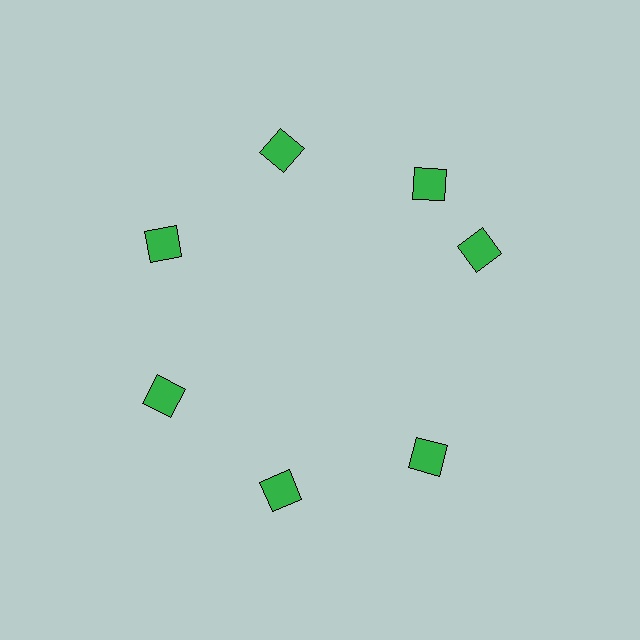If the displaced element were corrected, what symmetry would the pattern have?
It would have 7-fold rotational symmetry — the pattern would map onto itself every 51 degrees.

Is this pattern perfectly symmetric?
No. The 7 green diamonds are arranged in a ring, but one element near the 3 o'clock position is rotated out of alignment along the ring, breaking the 7-fold rotational symmetry.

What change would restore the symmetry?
The symmetry would be restored by rotating it back into even spacing with its neighbors so that all 7 diamonds sit at equal angles and equal distance from the center.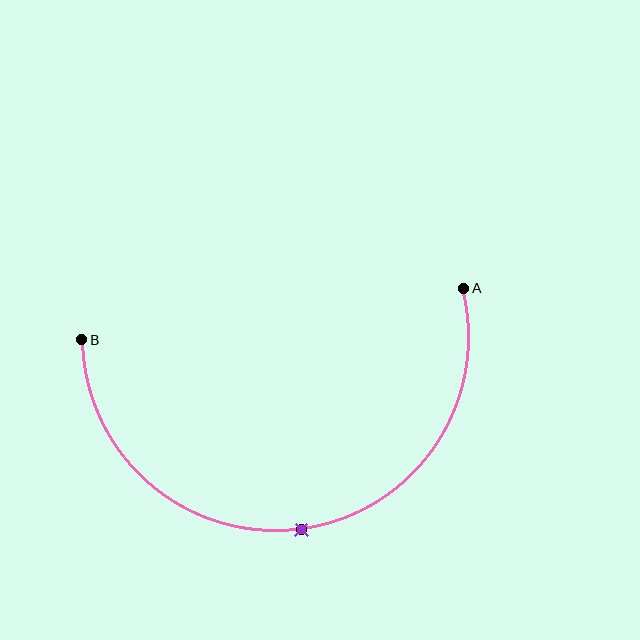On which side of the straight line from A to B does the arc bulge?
The arc bulges below the straight line connecting A and B.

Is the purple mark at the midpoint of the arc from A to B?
Yes. The purple mark lies on the arc at equal arc-length from both A and B — it is the arc midpoint.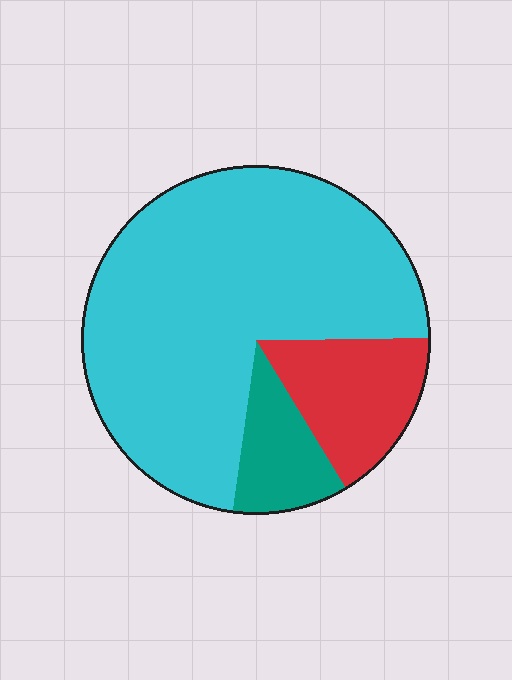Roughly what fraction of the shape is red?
Red covers 16% of the shape.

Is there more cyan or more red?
Cyan.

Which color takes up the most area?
Cyan, at roughly 75%.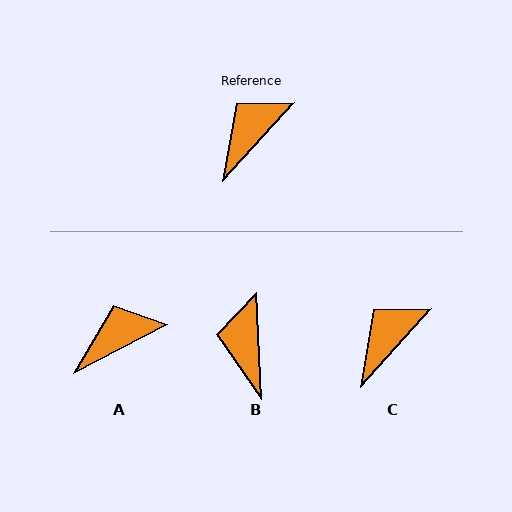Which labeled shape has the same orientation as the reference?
C.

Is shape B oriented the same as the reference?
No, it is off by about 45 degrees.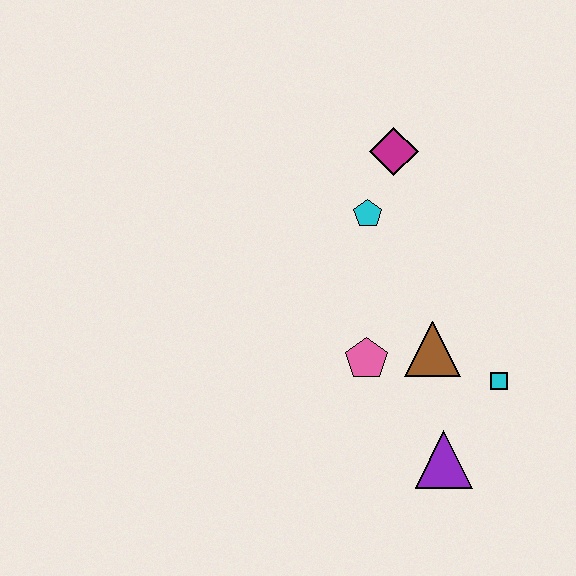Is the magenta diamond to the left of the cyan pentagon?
No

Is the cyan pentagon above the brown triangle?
Yes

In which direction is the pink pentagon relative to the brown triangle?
The pink pentagon is to the left of the brown triangle.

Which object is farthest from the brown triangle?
The magenta diamond is farthest from the brown triangle.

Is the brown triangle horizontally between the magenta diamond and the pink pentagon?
No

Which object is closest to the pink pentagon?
The brown triangle is closest to the pink pentagon.